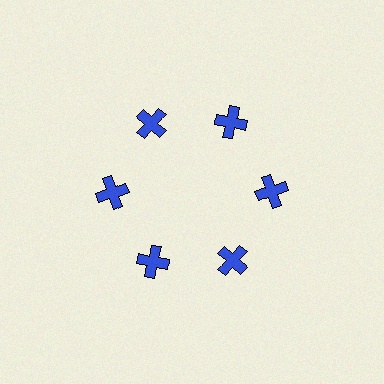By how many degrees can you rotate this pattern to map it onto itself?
The pattern maps onto itself every 60 degrees of rotation.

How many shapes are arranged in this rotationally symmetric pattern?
There are 6 shapes, arranged in 6 groups of 1.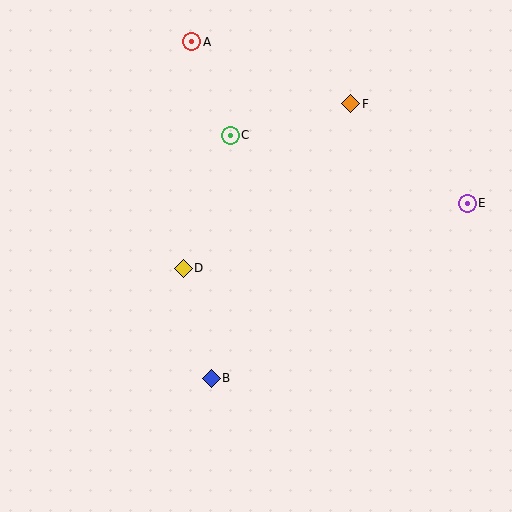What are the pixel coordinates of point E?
Point E is at (467, 203).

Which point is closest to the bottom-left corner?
Point B is closest to the bottom-left corner.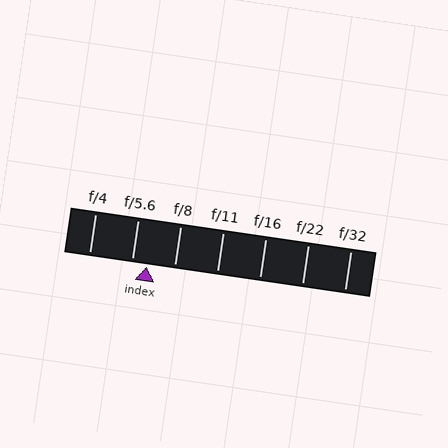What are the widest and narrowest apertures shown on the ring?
The widest aperture shown is f/4 and the narrowest is f/32.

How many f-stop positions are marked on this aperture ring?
There are 7 f-stop positions marked.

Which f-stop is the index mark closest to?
The index mark is closest to f/5.6.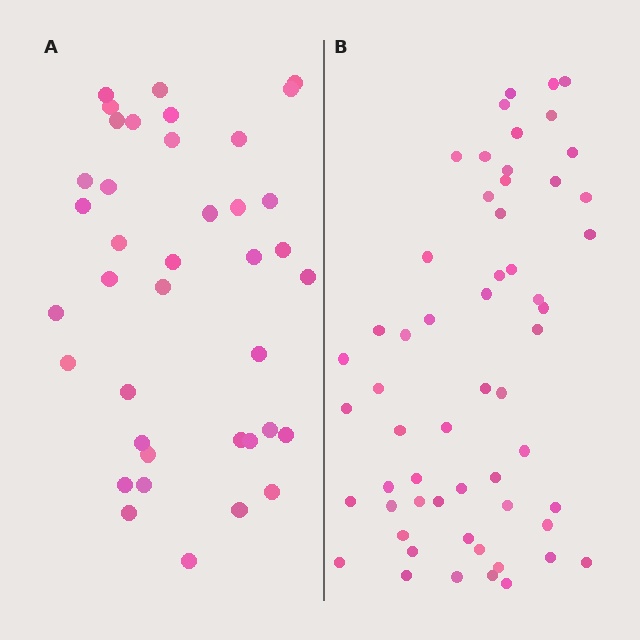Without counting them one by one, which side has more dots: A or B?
Region B (the right region) has more dots.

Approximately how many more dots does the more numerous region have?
Region B has approximately 20 more dots than region A.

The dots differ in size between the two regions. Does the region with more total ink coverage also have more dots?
No. Region A has more total ink coverage because its dots are larger, but region B actually contains more individual dots. Total area can be misleading — the number of items is what matters here.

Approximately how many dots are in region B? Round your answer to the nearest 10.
About 60 dots. (The exact count is 57, which rounds to 60.)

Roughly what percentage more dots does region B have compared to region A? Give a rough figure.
About 45% more.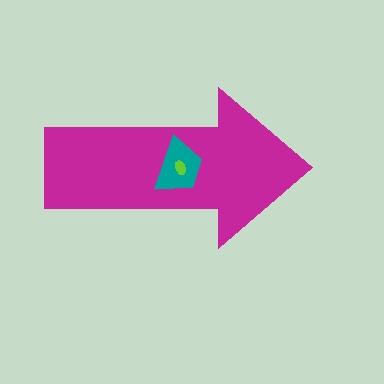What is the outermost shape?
The magenta arrow.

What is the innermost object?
The lime ellipse.